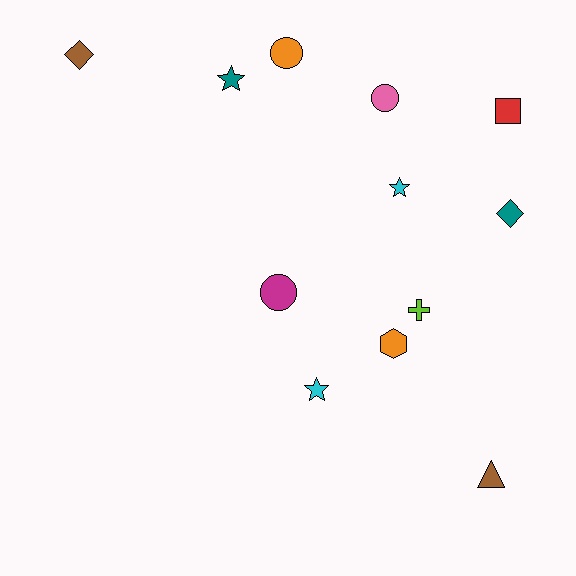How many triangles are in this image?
There is 1 triangle.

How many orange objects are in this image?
There are 2 orange objects.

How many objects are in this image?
There are 12 objects.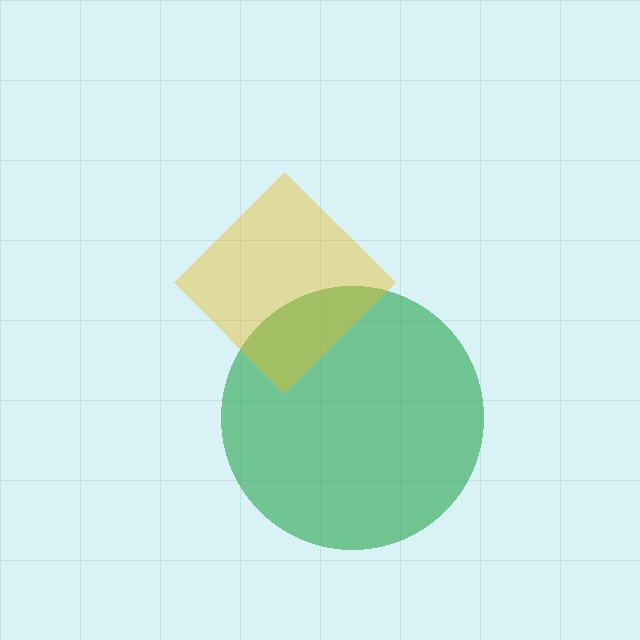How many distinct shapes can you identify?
There are 2 distinct shapes: a green circle, a yellow diamond.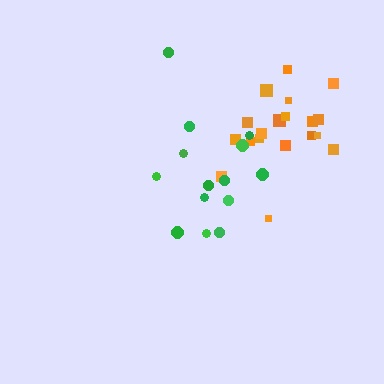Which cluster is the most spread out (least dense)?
Green.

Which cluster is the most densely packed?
Orange.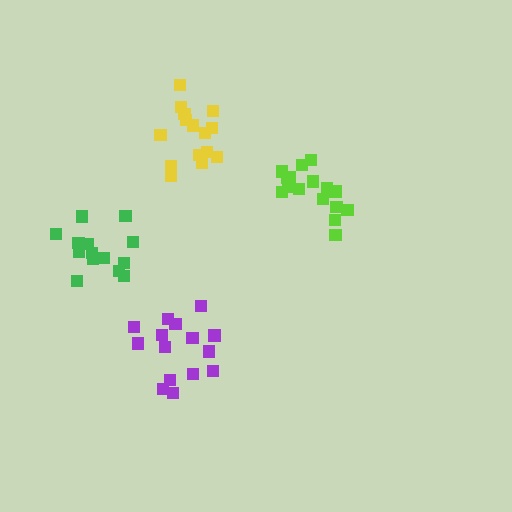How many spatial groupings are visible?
There are 4 spatial groupings.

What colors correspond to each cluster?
The clusters are colored: yellow, lime, green, purple.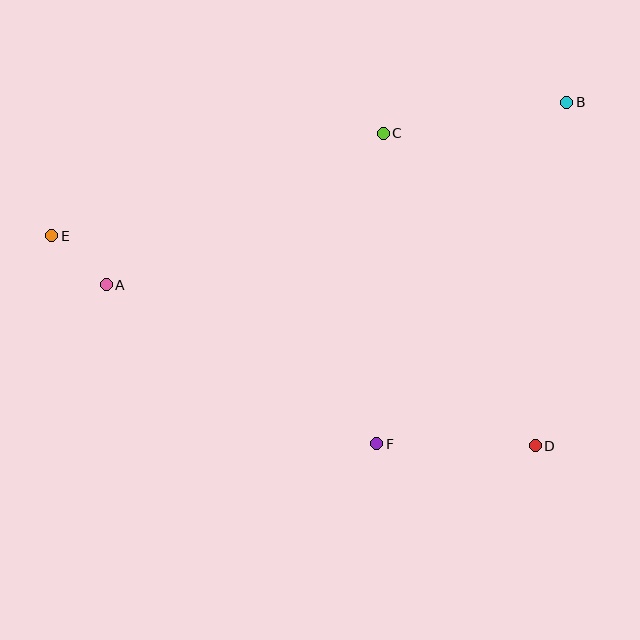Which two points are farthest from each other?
Points B and E are farthest from each other.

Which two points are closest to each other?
Points A and E are closest to each other.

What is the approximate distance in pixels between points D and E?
The distance between D and E is approximately 527 pixels.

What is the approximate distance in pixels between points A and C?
The distance between A and C is approximately 316 pixels.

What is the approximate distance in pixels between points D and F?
The distance between D and F is approximately 158 pixels.